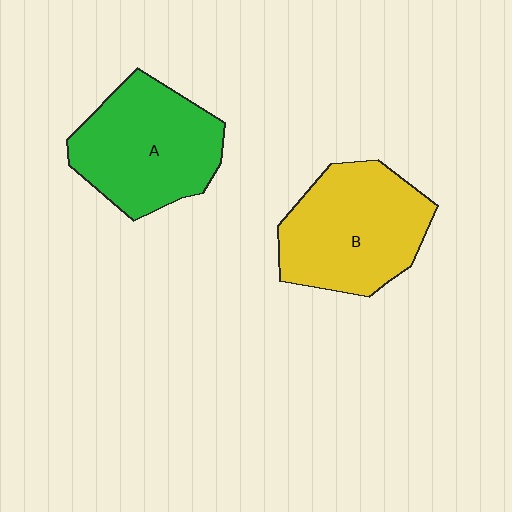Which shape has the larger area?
Shape B (yellow).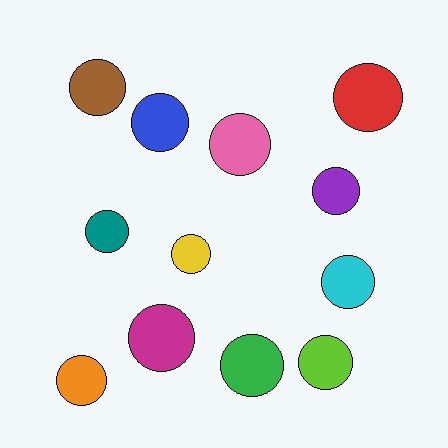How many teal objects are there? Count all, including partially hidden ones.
There is 1 teal object.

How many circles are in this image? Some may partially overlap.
There are 12 circles.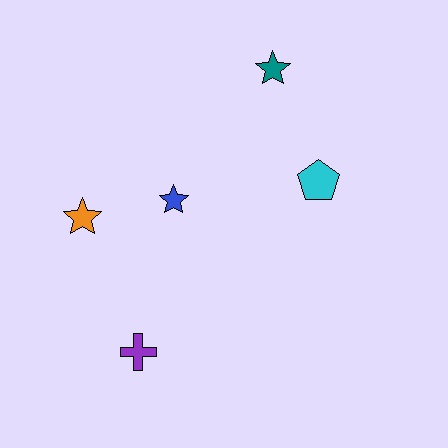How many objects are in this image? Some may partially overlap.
There are 5 objects.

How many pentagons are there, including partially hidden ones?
There is 1 pentagon.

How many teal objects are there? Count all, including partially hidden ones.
There is 1 teal object.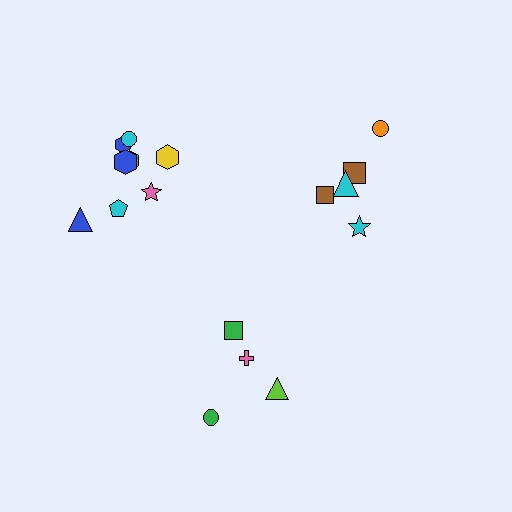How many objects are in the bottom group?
There are 4 objects.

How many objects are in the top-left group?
There are 8 objects.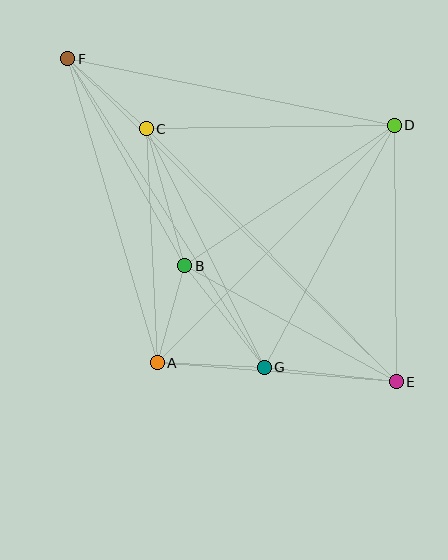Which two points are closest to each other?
Points A and B are closest to each other.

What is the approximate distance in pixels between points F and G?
The distance between F and G is approximately 366 pixels.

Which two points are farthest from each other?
Points E and F are farthest from each other.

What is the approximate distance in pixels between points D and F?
The distance between D and F is approximately 333 pixels.